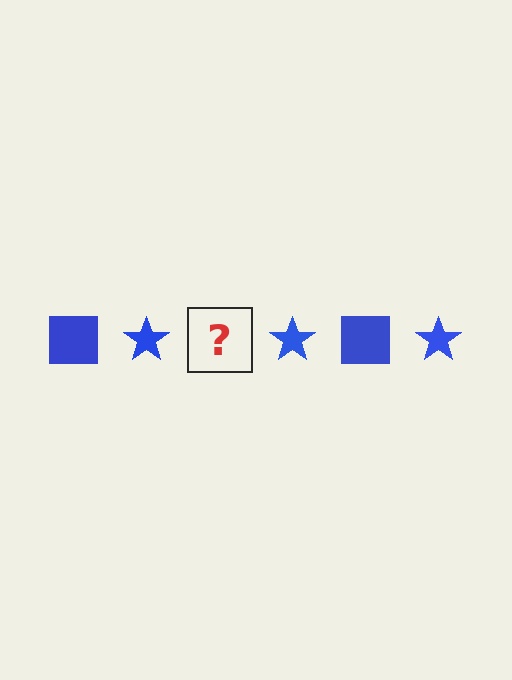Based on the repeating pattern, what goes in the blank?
The blank should be a blue square.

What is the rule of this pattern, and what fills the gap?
The rule is that the pattern cycles through square, star shapes in blue. The gap should be filled with a blue square.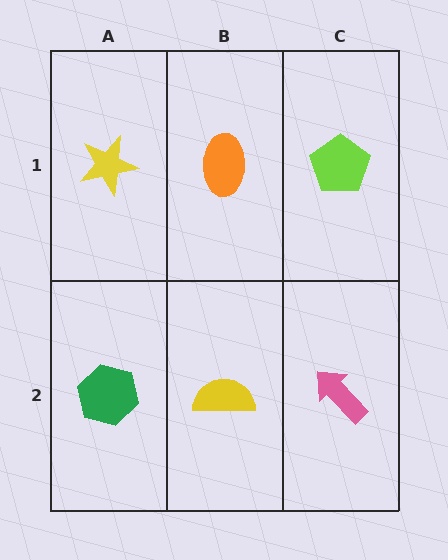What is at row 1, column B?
An orange ellipse.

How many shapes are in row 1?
3 shapes.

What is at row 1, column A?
A yellow star.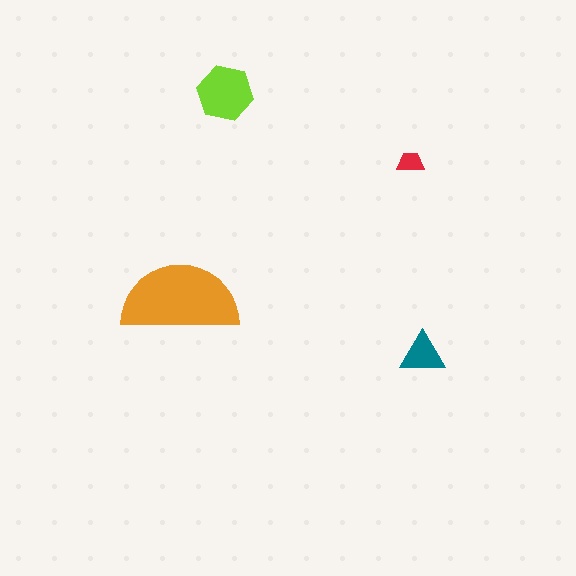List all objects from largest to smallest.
The orange semicircle, the lime hexagon, the teal triangle, the red trapezoid.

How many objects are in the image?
There are 4 objects in the image.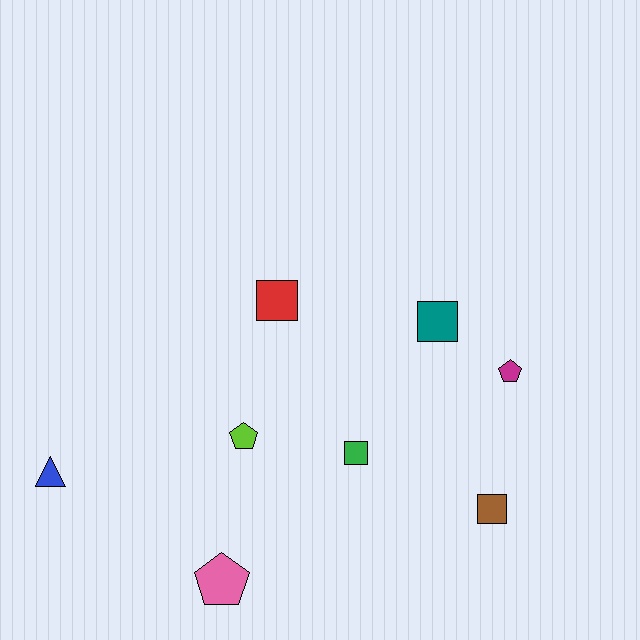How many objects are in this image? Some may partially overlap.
There are 8 objects.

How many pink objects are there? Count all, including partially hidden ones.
There is 1 pink object.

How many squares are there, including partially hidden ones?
There are 4 squares.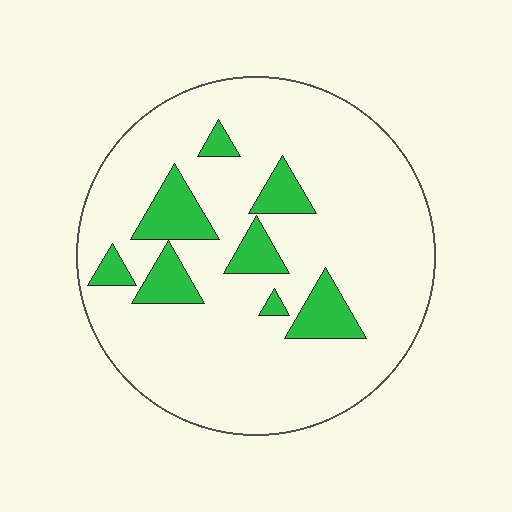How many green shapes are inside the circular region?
8.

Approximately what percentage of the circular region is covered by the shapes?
Approximately 15%.